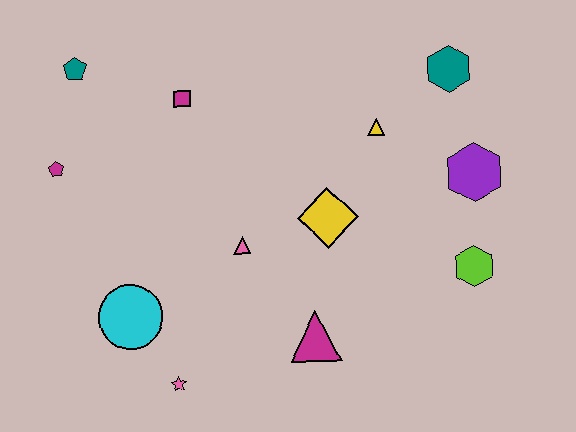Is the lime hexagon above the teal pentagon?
No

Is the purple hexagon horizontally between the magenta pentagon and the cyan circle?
No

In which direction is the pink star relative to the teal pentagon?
The pink star is below the teal pentagon.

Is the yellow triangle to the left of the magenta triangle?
No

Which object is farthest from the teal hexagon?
The pink star is farthest from the teal hexagon.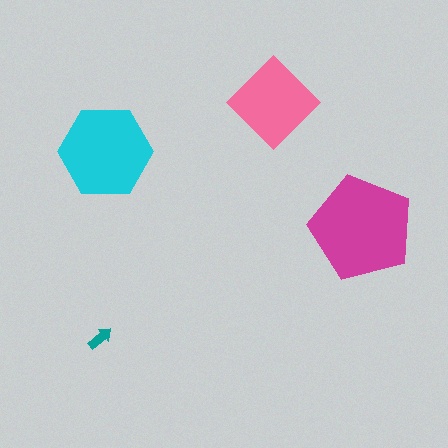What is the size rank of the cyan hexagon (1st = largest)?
2nd.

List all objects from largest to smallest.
The magenta pentagon, the cyan hexagon, the pink diamond, the teal arrow.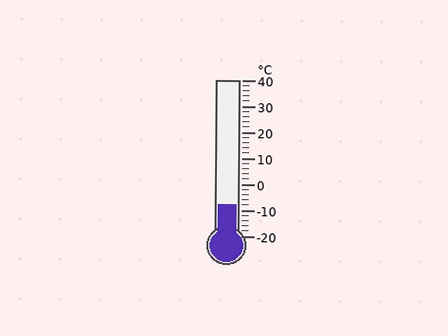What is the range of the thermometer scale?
The thermometer scale ranges from -20°C to 40°C.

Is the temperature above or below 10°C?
The temperature is below 10°C.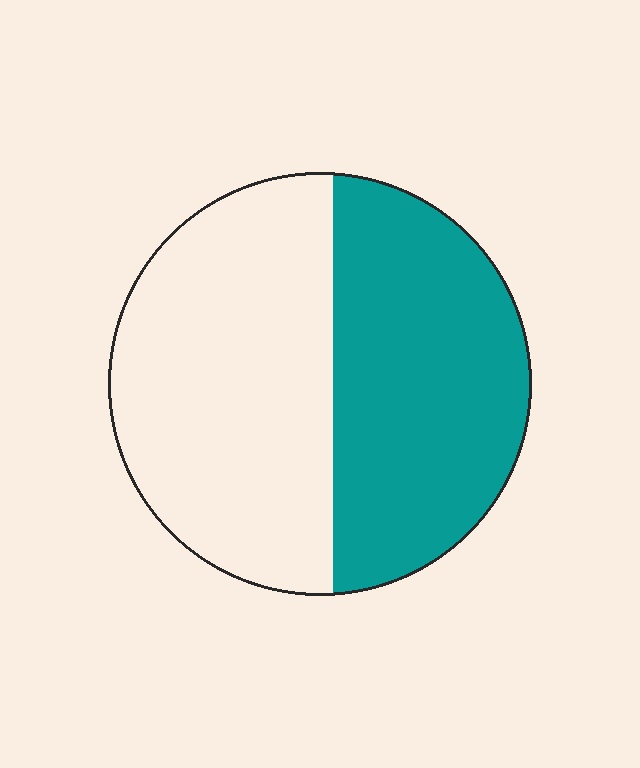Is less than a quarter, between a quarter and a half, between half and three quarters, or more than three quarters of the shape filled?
Between a quarter and a half.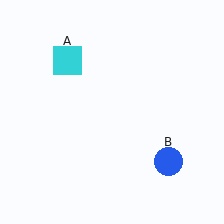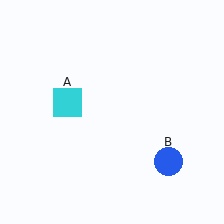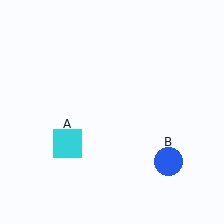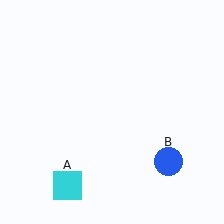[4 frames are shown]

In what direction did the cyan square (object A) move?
The cyan square (object A) moved down.